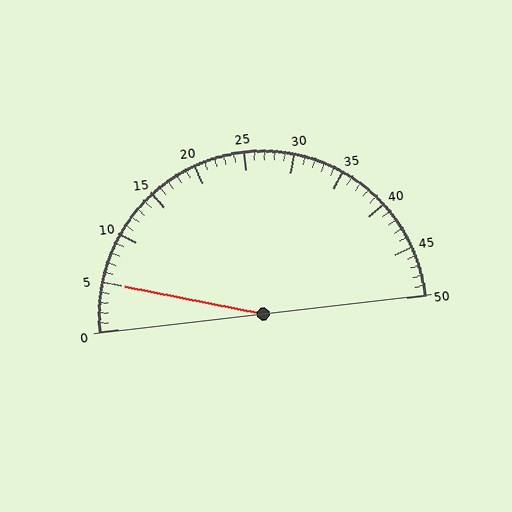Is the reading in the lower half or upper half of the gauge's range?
The reading is in the lower half of the range (0 to 50).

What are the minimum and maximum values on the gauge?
The gauge ranges from 0 to 50.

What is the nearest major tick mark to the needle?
The nearest major tick mark is 5.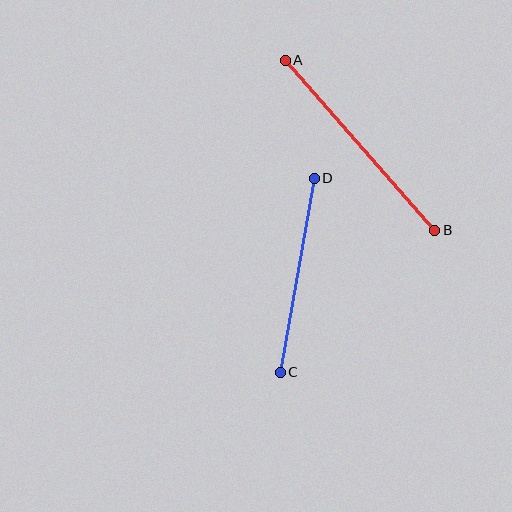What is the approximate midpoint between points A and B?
The midpoint is at approximately (360, 145) pixels.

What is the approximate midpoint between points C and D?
The midpoint is at approximately (297, 275) pixels.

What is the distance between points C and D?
The distance is approximately 197 pixels.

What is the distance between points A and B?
The distance is approximately 227 pixels.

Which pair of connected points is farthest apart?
Points A and B are farthest apart.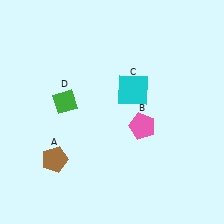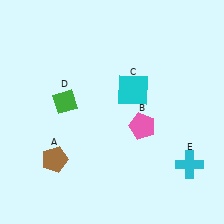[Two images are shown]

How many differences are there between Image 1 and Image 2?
There is 1 difference between the two images.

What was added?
A cyan cross (E) was added in Image 2.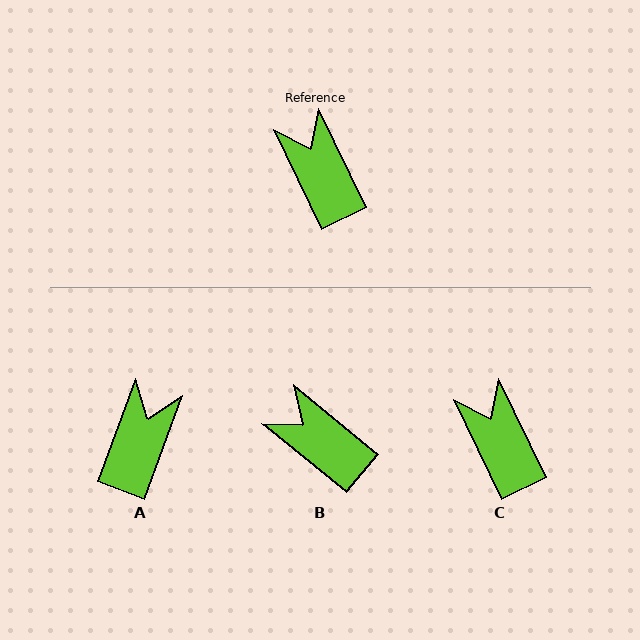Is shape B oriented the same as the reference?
No, it is off by about 25 degrees.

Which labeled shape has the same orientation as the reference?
C.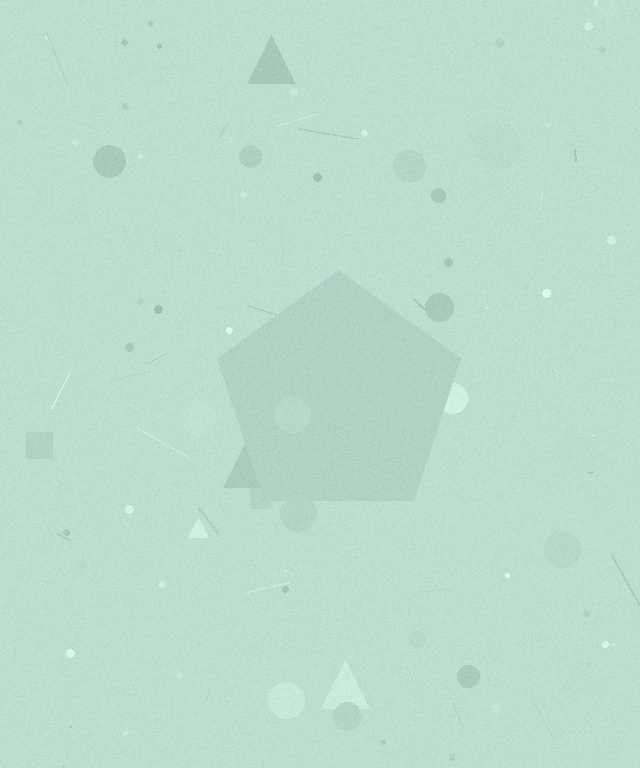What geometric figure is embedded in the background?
A pentagon is embedded in the background.